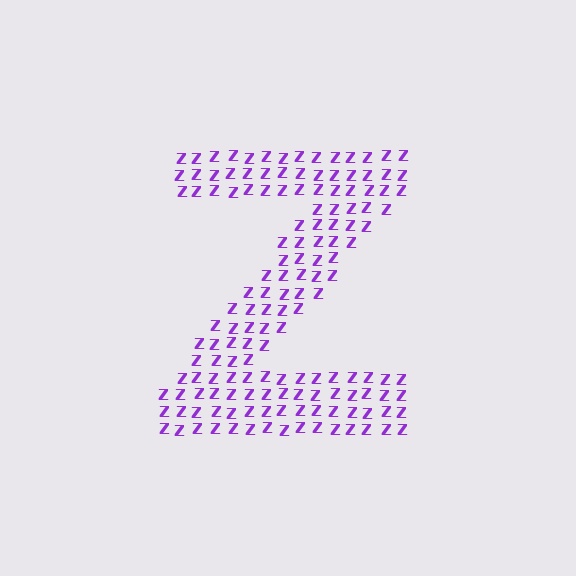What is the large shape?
The large shape is the letter Z.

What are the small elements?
The small elements are letter Z's.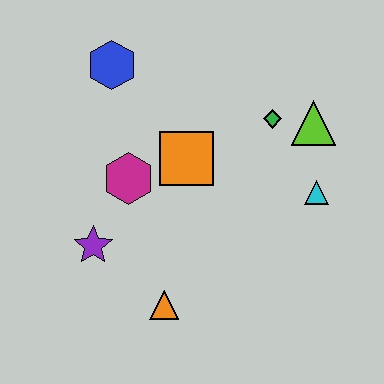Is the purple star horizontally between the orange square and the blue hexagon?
No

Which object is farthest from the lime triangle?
The purple star is farthest from the lime triangle.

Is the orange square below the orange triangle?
No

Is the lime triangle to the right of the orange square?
Yes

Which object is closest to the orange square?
The magenta hexagon is closest to the orange square.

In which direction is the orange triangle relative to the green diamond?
The orange triangle is below the green diamond.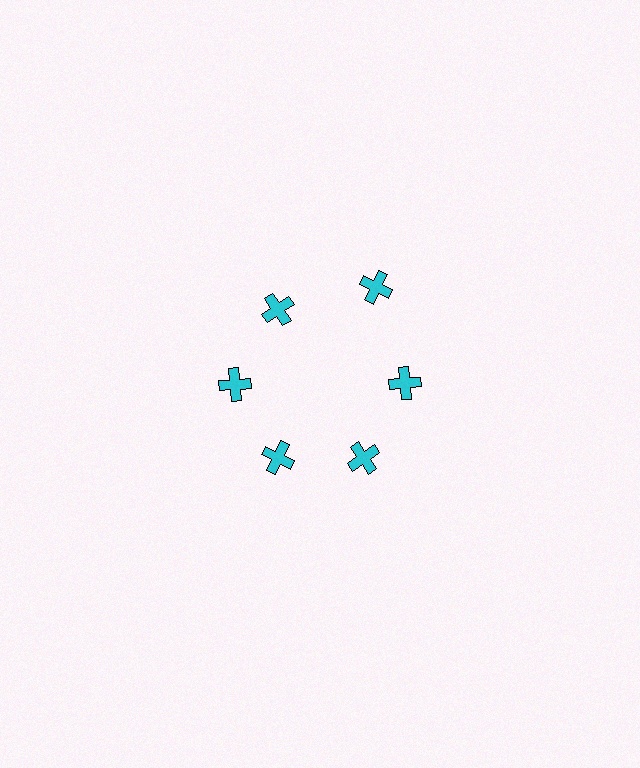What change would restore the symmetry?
The symmetry would be restored by moving it inward, back onto the ring so that all 6 crosses sit at equal angles and equal distance from the center.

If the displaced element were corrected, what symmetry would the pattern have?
It would have 6-fold rotational symmetry — the pattern would map onto itself every 60 degrees.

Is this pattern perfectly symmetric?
No. The 6 cyan crosses are arranged in a ring, but one element near the 1 o'clock position is pushed outward from the center, breaking the 6-fold rotational symmetry.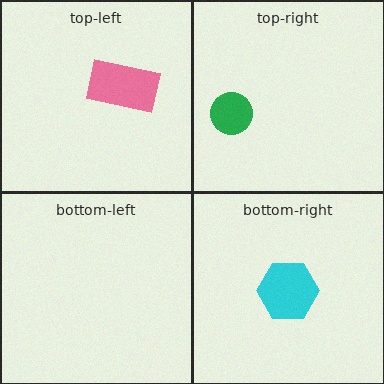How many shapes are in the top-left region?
1.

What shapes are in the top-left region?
The pink rectangle.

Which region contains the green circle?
The top-right region.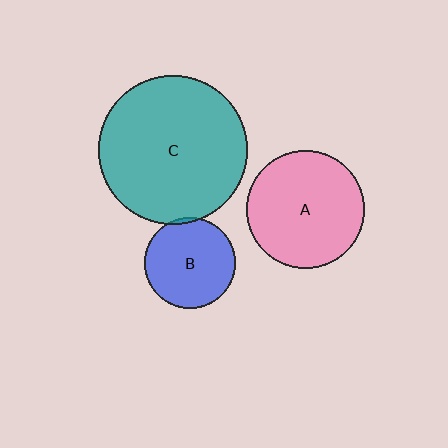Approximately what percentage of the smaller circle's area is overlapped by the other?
Approximately 5%.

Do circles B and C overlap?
Yes.